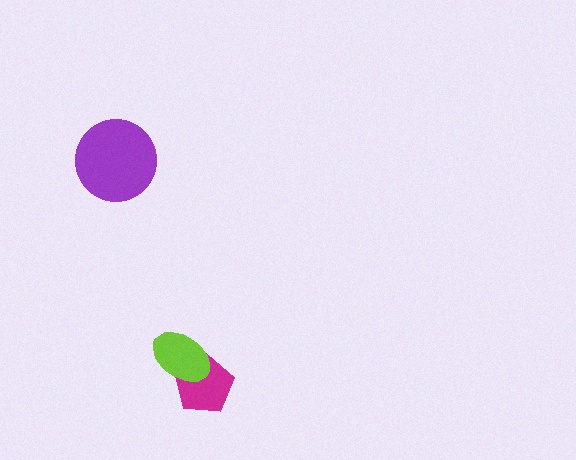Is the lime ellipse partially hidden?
No, no other shape covers it.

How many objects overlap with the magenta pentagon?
1 object overlaps with the magenta pentagon.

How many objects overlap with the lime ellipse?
1 object overlaps with the lime ellipse.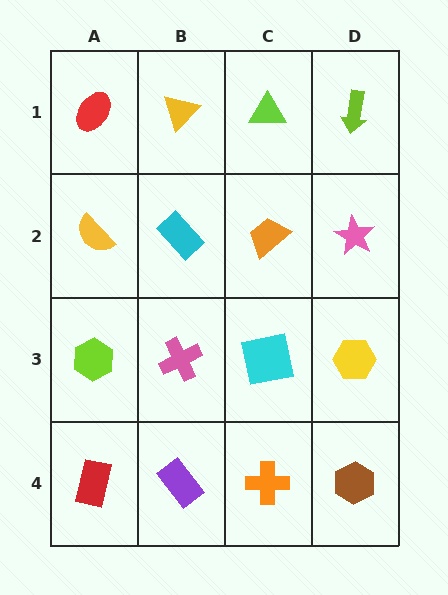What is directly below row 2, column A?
A lime hexagon.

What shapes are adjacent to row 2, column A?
A red ellipse (row 1, column A), a lime hexagon (row 3, column A), a cyan rectangle (row 2, column B).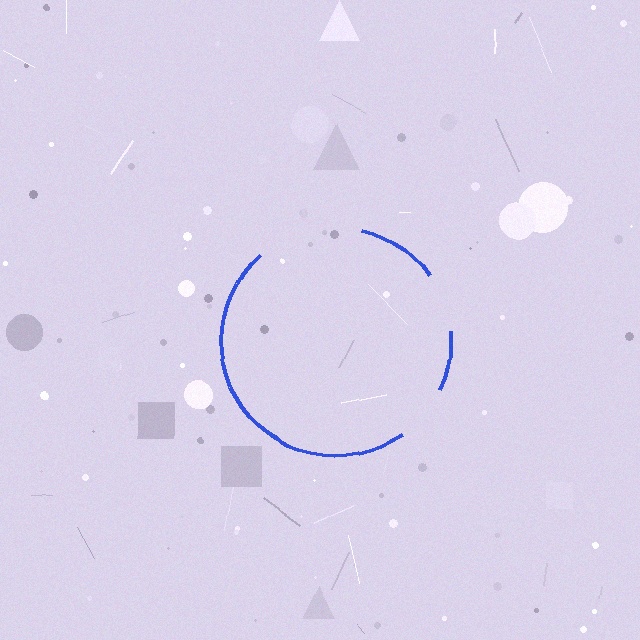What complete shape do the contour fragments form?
The contour fragments form a circle.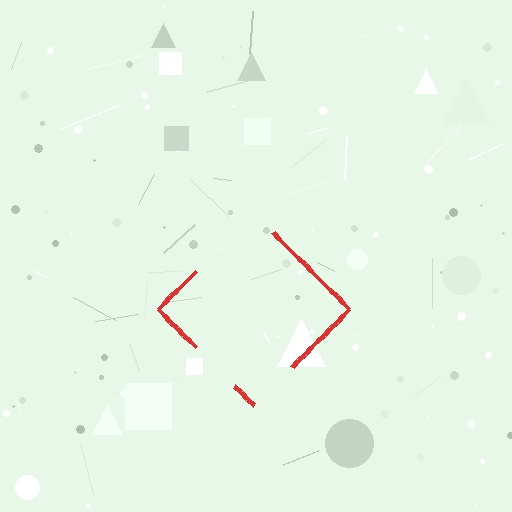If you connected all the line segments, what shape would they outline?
They would outline a diamond.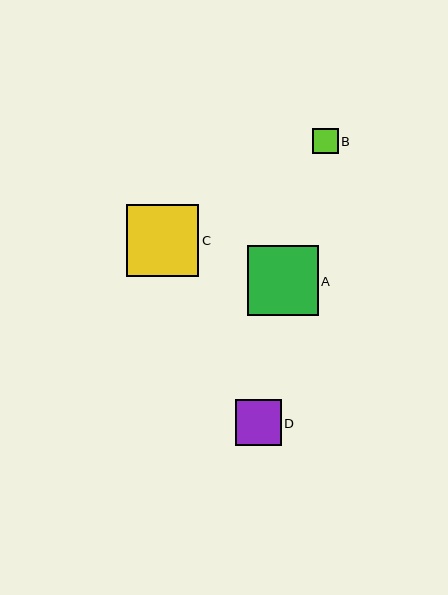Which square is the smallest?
Square B is the smallest with a size of approximately 25 pixels.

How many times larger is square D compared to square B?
Square D is approximately 1.8 times the size of square B.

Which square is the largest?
Square C is the largest with a size of approximately 72 pixels.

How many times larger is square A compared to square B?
Square A is approximately 2.8 times the size of square B.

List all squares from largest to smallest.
From largest to smallest: C, A, D, B.